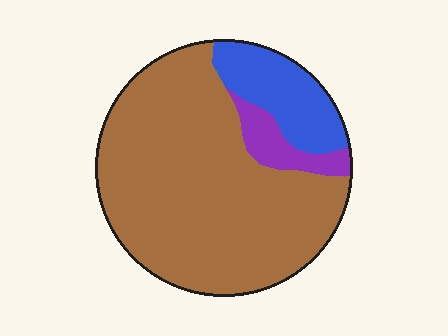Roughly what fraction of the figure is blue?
Blue covers about 15% of the figure.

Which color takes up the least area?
Purple, at roughly 10%.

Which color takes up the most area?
Brown, at roughly 75%.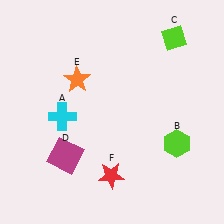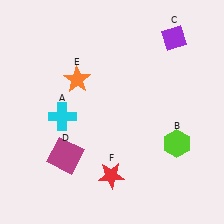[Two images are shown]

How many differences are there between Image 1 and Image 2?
There is 1 difference between the two images.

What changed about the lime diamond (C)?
In Image 1, C is lime. In Image 2, it changed to purple.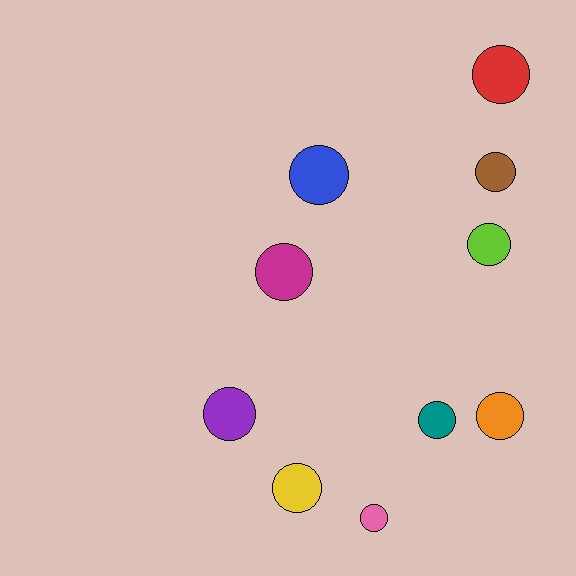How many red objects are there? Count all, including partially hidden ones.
There is 1 red object.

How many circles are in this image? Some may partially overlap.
There are 10 circles.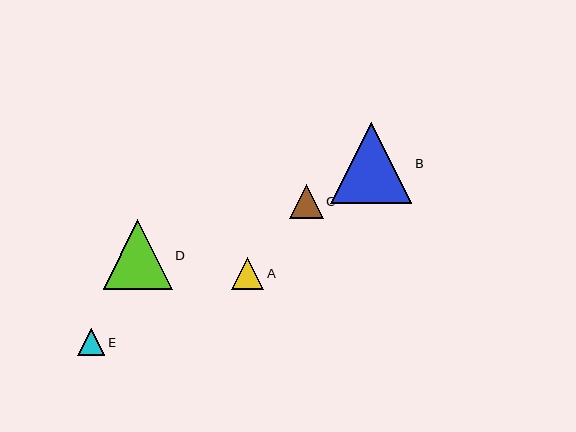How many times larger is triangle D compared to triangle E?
Triangle D is approximately 2.6 times the size of triangle E.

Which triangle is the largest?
Triangle B is the largest with a size of approximately 81 pixels.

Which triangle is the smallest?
Triangle E is the smallest with a size of approximately 27 pixels.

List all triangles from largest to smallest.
From largest to smallest: B, D, C, A, E.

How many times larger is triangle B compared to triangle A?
Triangle B is approximately 2.5 times the size of triangle A.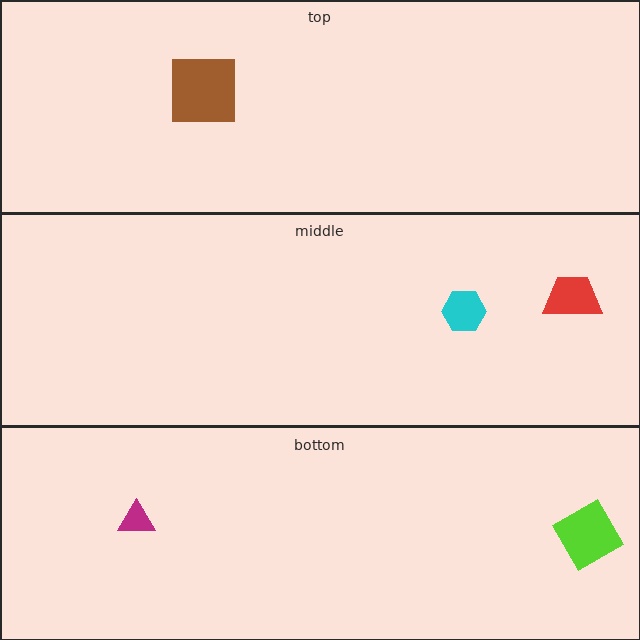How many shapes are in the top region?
1.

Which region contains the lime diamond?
The bottom region.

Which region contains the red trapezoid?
The middle region.